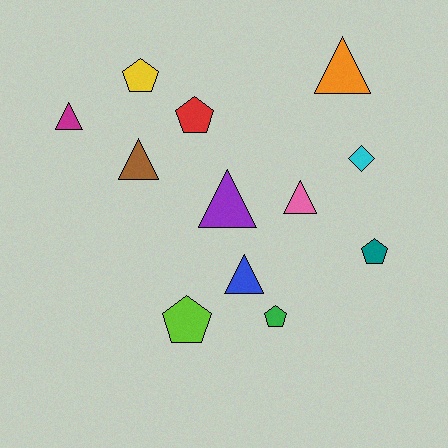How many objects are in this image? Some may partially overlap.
There are 12 objects.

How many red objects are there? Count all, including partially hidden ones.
There is 1 red object.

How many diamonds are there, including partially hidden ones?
There is 1 diamond.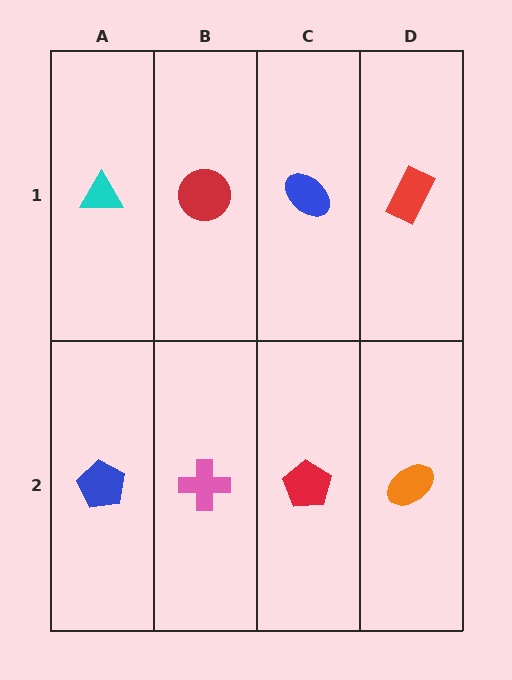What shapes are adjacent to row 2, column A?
A cyan triangle (row 1, column A), a pink cross (row 2, column B).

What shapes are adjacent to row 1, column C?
A red pentagon (row 2, column C), a red circle (row 1, column B), a red rectangle (row 1, column D).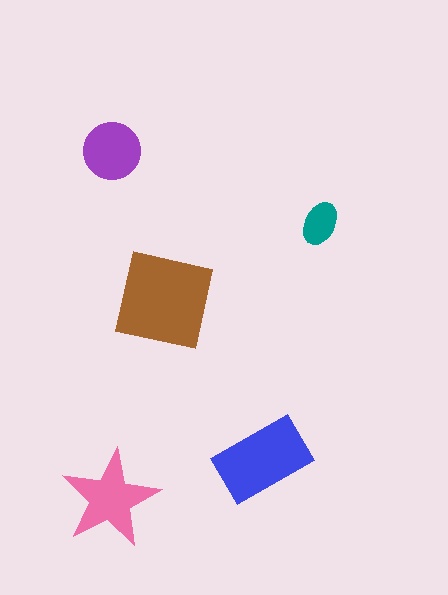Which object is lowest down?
The pink star is bottommost.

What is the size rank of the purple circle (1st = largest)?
4th.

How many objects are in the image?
There are 5 objects in the image.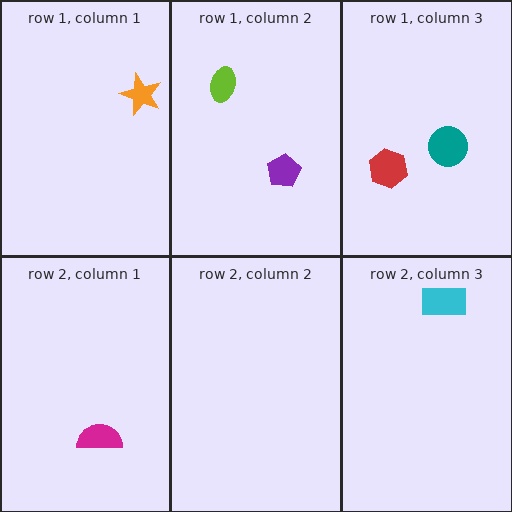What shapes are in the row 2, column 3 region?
The cyan rectangle.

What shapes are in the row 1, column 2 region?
The purple pentagon, the lime ellipse.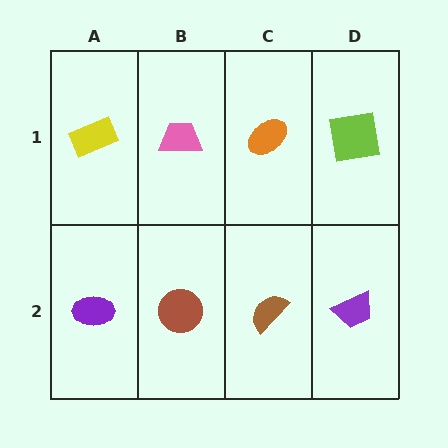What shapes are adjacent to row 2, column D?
A lime square (row 1, column D), a brown semicircle (row 2, column C).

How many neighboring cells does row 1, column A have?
2.